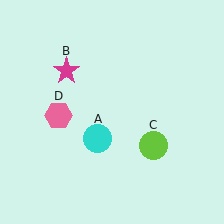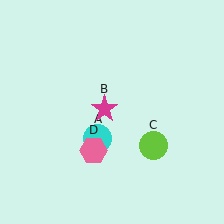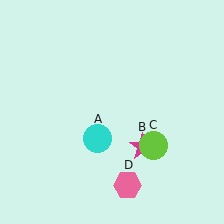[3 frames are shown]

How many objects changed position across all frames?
2 objects changed position: magenta star (object B), pink hexagon (object D).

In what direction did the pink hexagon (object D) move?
The pink hexagon (object D) moved down and to the right.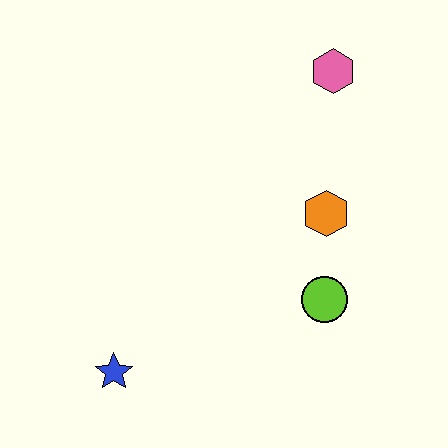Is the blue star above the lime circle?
No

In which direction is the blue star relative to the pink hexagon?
The blue star is below the pink hexagon.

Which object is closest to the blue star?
The lime circle is closest to the blue star.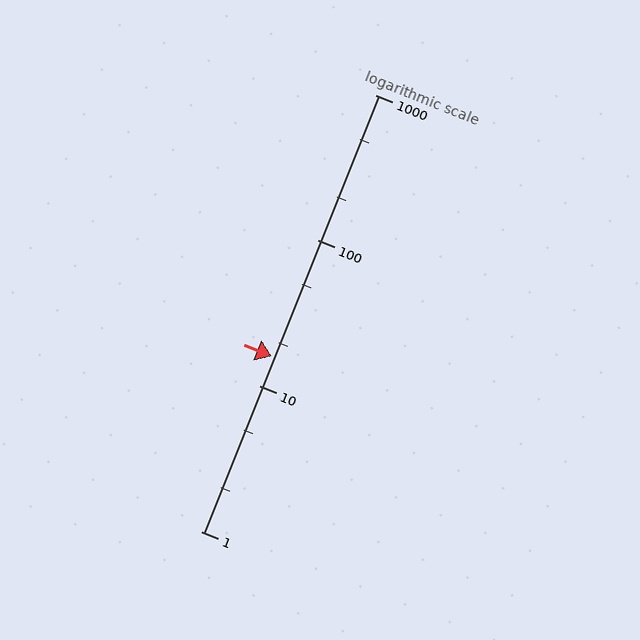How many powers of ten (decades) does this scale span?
The scale spans 3 decades, from 1 to 1000.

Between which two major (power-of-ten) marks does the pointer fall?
The pointer is between 10 and 100.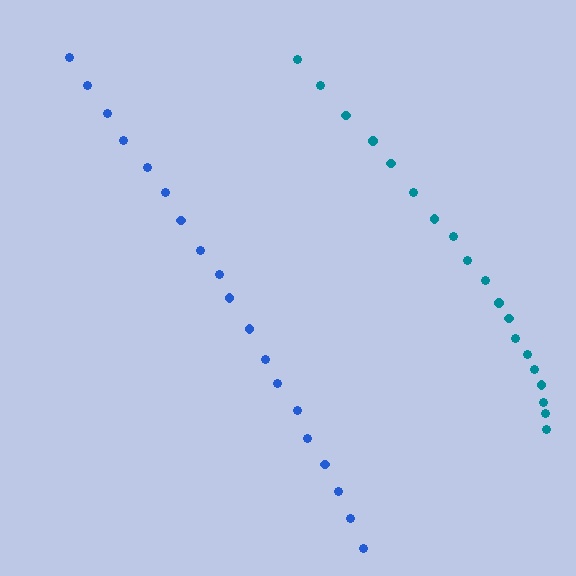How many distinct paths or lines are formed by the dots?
There are 2 distinct paths.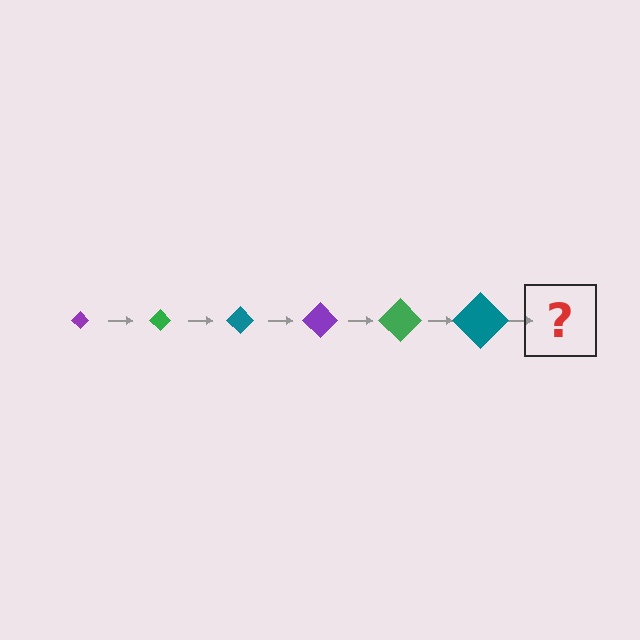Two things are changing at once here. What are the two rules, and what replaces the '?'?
The two rules are that the diamond grows larger each step and the color cycles through purple, green, and teal. The '?' should be a purple diamond, larger than the previous one.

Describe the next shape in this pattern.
It should be a purple diamond, larger than the previous one.